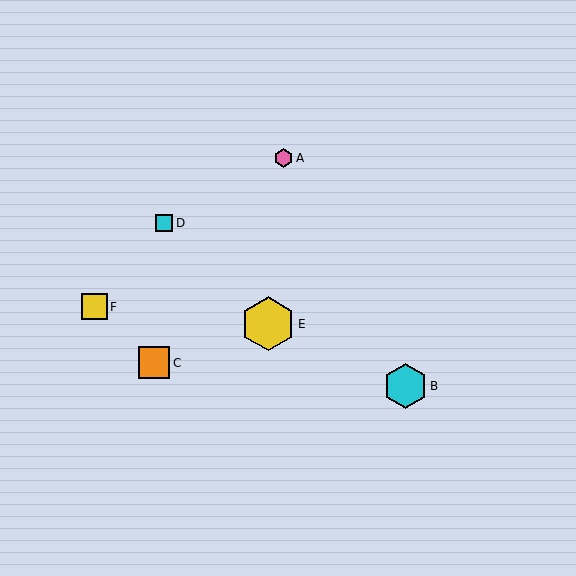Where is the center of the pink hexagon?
The center of the pink hexagon is at (284, 158).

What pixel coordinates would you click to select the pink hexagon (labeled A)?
Click at (284, 158) to select the pink hexagon A.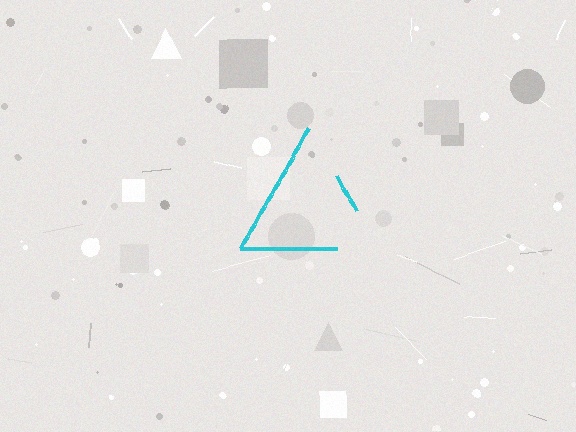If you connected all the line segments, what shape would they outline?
They would outline a triangle.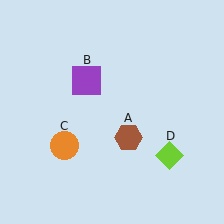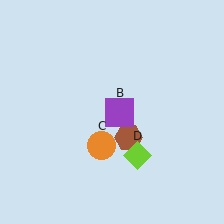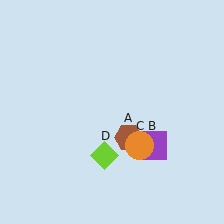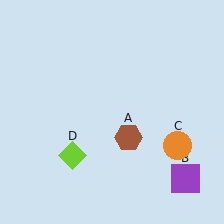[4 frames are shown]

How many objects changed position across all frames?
3 objects changed position: purple square (object B), orange circle (object C), lime diamond (object D).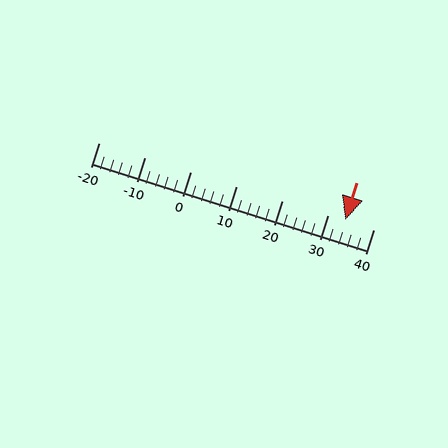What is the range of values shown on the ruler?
The ruler shows values from -20 to 40.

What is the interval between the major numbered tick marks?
The major tick marks are spaced 10 units apart.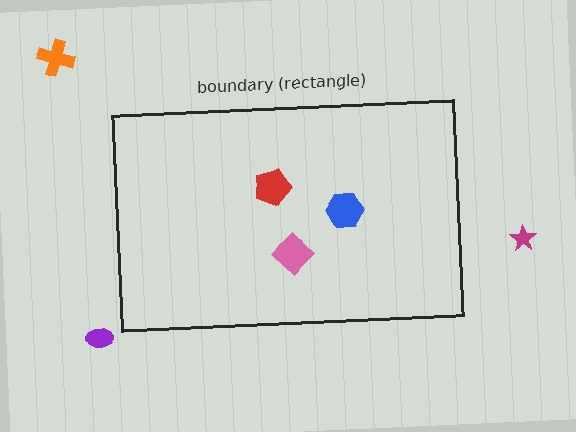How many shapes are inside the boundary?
3 inside, 3 outside.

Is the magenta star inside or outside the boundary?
Outside.